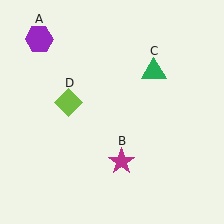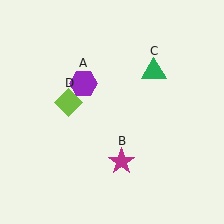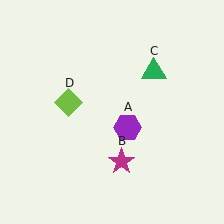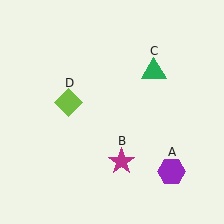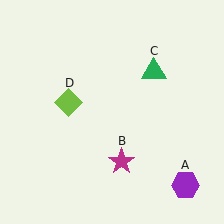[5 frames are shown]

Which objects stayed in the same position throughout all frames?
Magenta star (object B) and green triangle (object C) and lime diamond (object D) remained stationary.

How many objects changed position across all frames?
1 object changed position: purple hexagon (object A).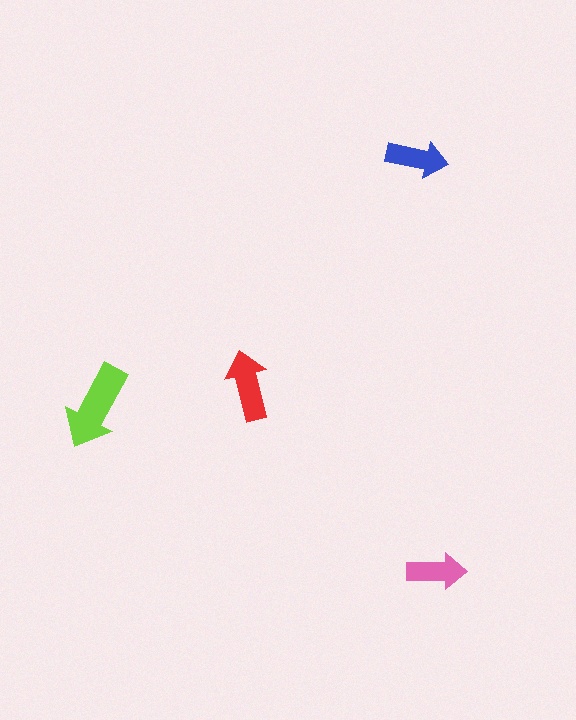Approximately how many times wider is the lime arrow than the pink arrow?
About 1.5 times wider.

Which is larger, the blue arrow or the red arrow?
The red one.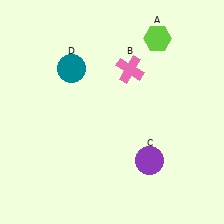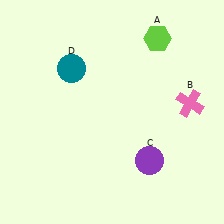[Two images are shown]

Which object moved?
The pink cross (B) moved right.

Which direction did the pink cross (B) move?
The pink cross (B) moved right.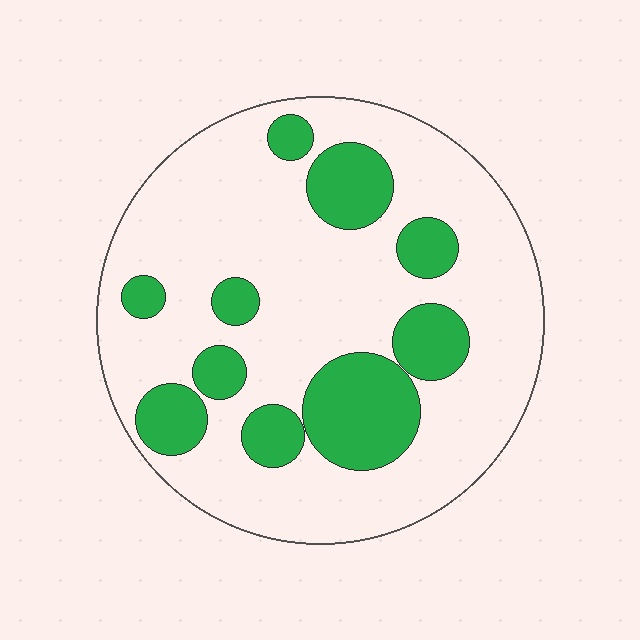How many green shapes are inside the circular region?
10.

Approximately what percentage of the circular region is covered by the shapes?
Approximately 25%.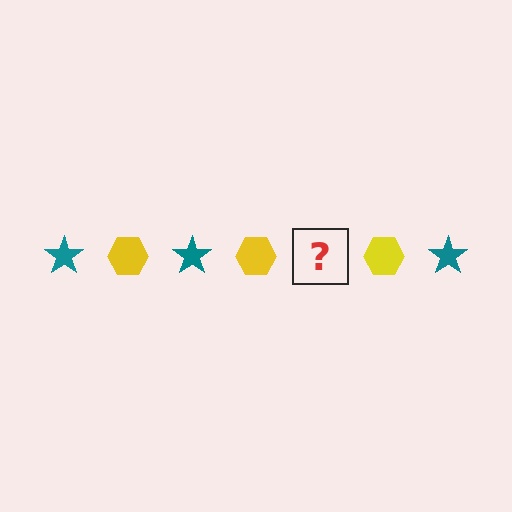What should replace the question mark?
The question mark should be replaced with a teal star.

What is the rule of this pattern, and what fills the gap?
The rule is that the pattern alternates between teal star and yellow hexagon. The gap should be filled with a teal star.